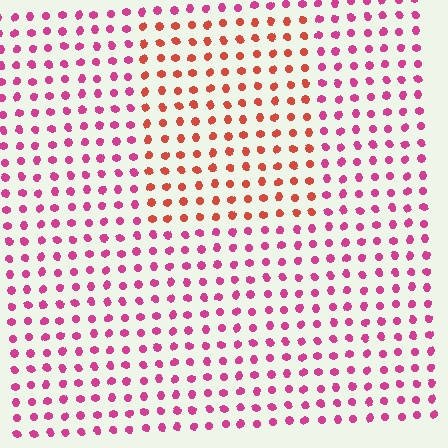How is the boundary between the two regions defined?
The boundary is defined purely by a slight shift in hue (about 39 degrees). Spacing, size, and orientation are identical on both sides.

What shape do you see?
I see a rectangle.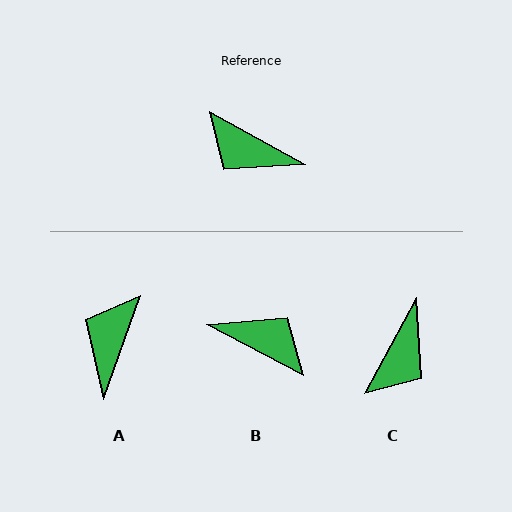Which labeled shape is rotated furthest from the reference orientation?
B, about 179 degrees away.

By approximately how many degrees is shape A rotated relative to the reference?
Approximately 81 degrees clockwise.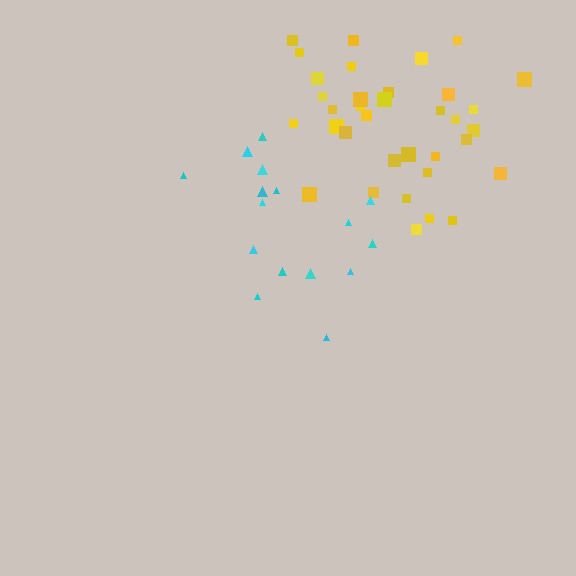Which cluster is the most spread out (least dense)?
Cyan.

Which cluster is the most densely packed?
Yellow.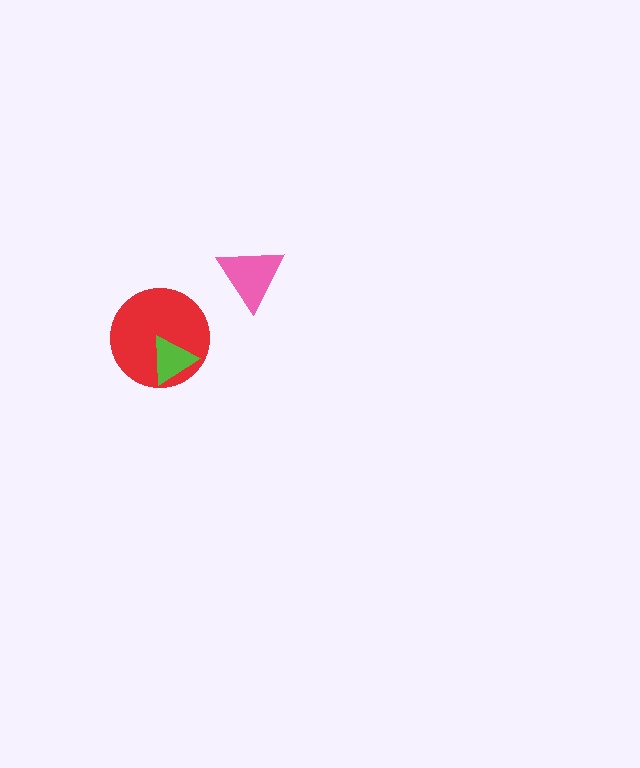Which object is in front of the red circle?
The lime triangle is in front of the red circle.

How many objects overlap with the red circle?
1 object overlaps with the red circle.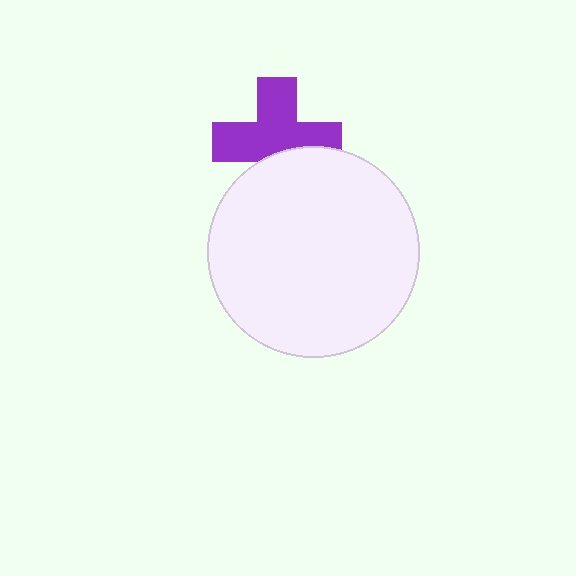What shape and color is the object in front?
The object in front is a white circle.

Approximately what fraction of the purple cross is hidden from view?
Roughly 32% of the purple cross is hidden behind the white circle.